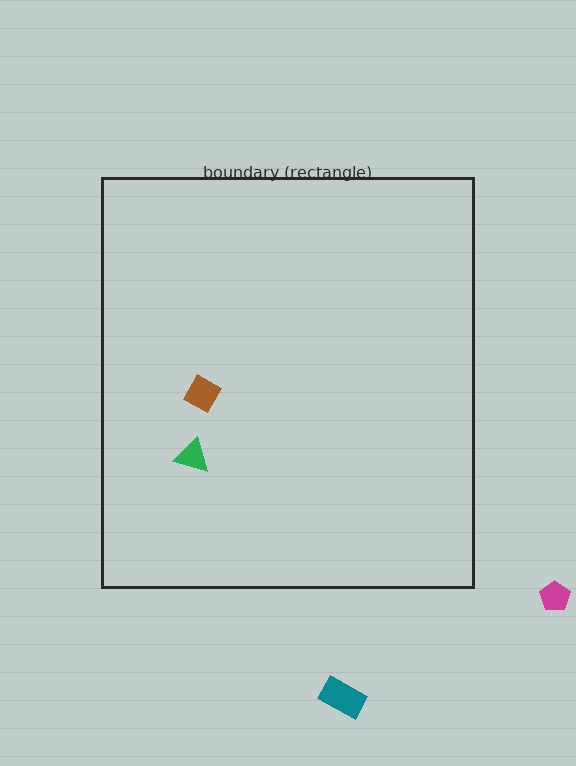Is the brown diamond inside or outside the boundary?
Inside.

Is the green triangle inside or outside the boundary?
Inside.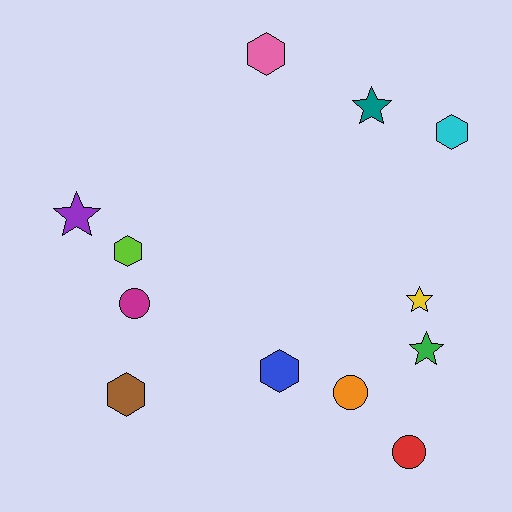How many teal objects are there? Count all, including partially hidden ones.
There is 1 teal object.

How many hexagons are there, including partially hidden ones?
There are 5 hexagons.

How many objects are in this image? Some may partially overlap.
There are 12 objects.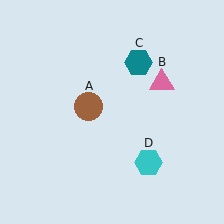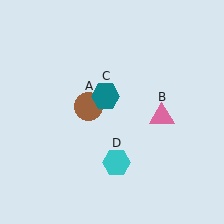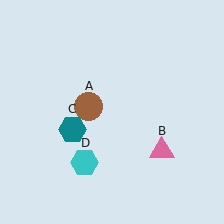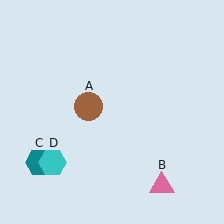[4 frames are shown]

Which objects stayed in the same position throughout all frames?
Brown circle (object A) remained stationary.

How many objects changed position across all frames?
3 objects changed position: pink triangle (object B), teal hexagon (object C), cyan hexagon (object D).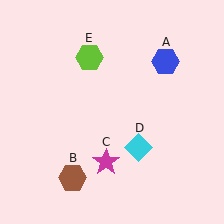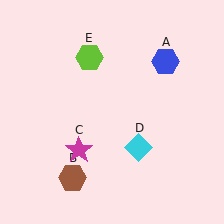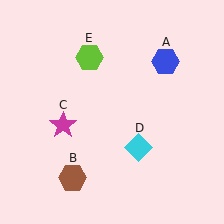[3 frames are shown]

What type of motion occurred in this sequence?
The magenta star (object C) rotated clockwise around the center of the scene.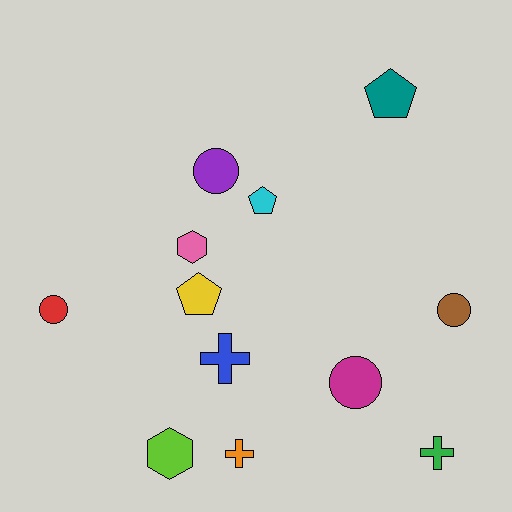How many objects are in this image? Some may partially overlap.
There are 12 objects.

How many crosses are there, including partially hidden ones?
There are 3 crosses.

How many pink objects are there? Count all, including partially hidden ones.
There is 1 pink object.